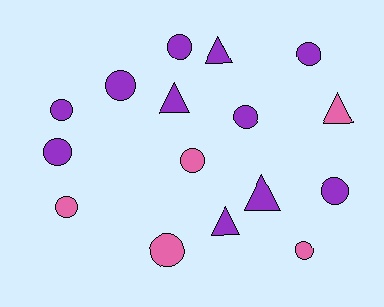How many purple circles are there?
There are 7 purple circles.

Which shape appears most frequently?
Circle, with 11 objects.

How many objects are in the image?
There are 16 objects.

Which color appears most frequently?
Purple, with 11 objects.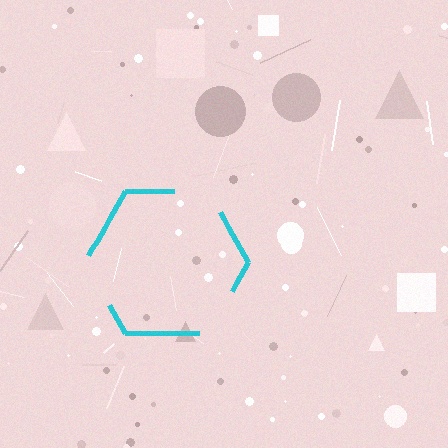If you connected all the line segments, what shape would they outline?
They would outline a hexagon.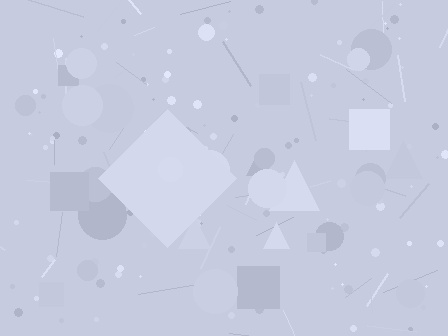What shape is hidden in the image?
A diamond is hidden in the image.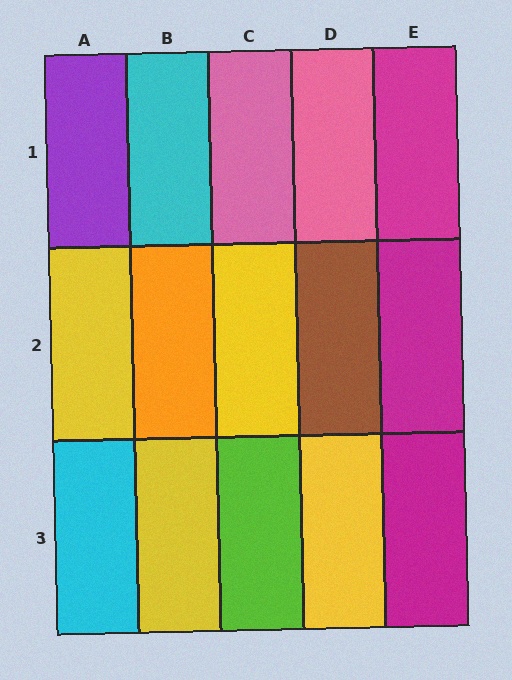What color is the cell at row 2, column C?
Yellow.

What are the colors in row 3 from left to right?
Cyan, yellow, lime, yellow, magenta.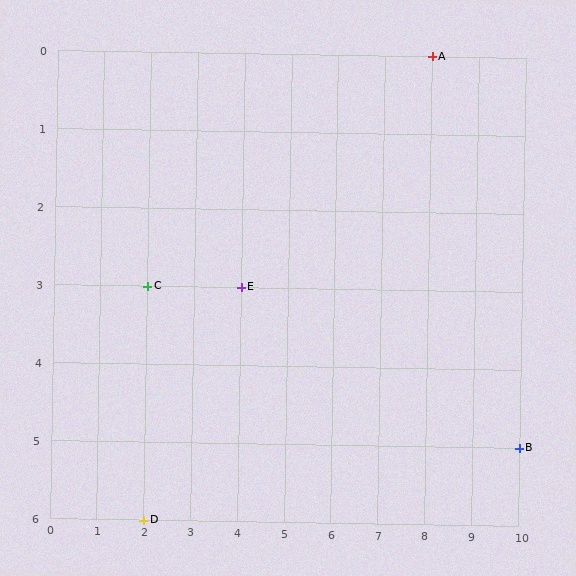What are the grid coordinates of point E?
Point E is at grid coordinates (4, 3).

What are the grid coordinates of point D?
Point D is at grid coordinates (2, 6).